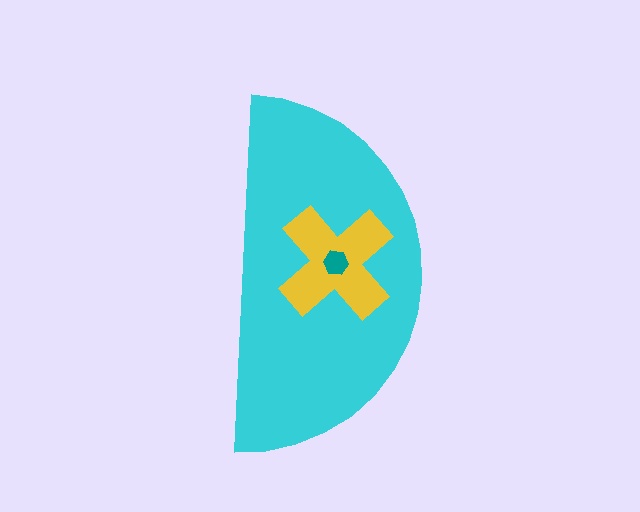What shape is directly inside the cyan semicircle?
The yellow cross.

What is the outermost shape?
The cyan semicircle.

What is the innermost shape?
The teal hexagon.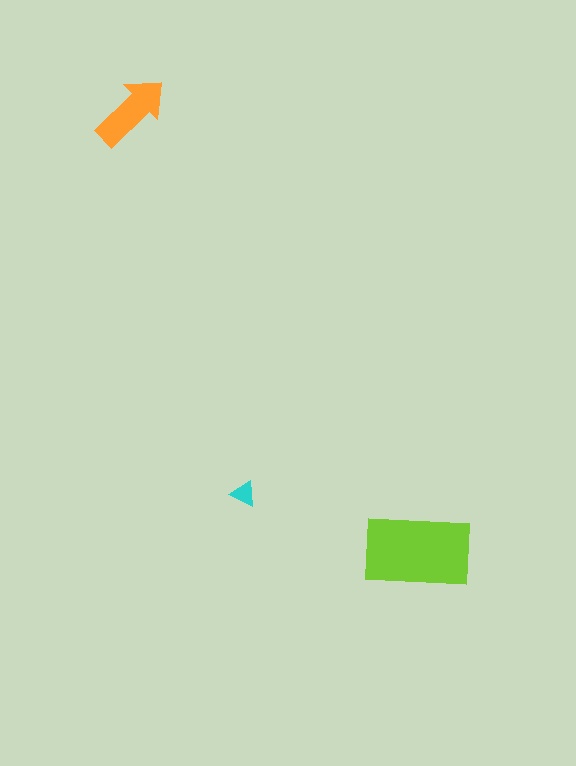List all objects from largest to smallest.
The lime rectangle, the orange arrow, the cyan triangle.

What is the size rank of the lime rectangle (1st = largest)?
1st.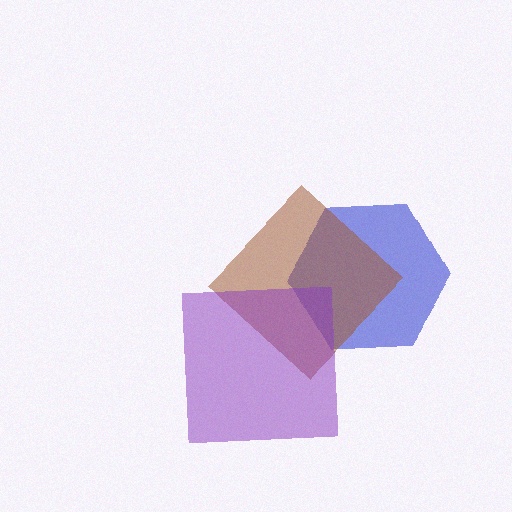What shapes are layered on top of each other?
The layered shapes are: a blue hexagon, a brown diamond, a purple square.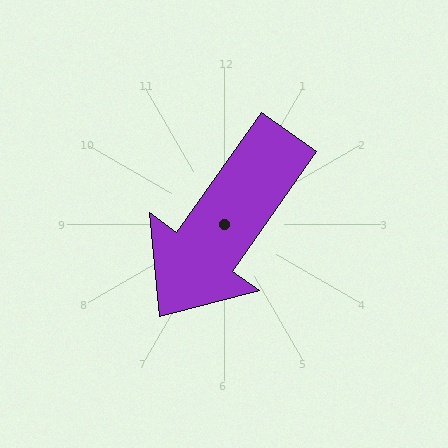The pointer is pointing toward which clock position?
Roughly 7 o'clock.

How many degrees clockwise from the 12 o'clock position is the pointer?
Approximately 215 degrees.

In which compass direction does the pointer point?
Southwest.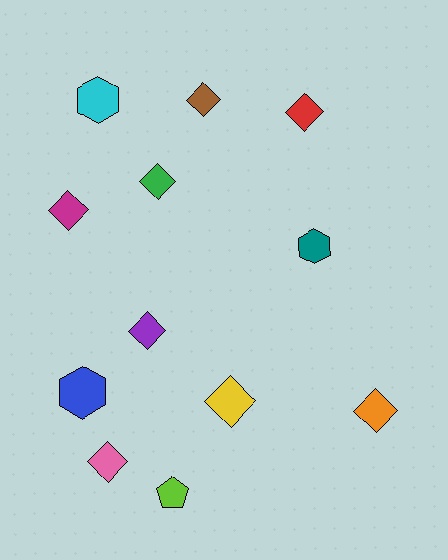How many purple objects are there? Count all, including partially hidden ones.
There is 1 purple object.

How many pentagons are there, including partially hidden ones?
There is 1 pentagon.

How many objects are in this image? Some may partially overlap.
There are 12 objects.